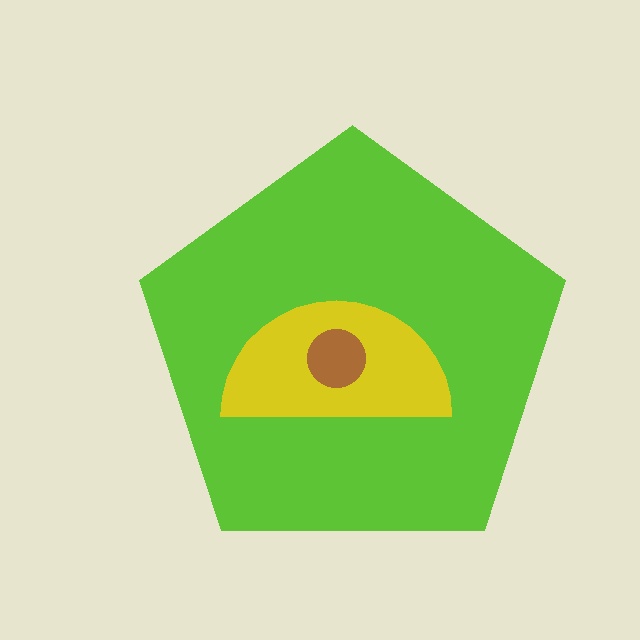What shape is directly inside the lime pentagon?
The yellow semicircle.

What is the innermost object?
The brown circle.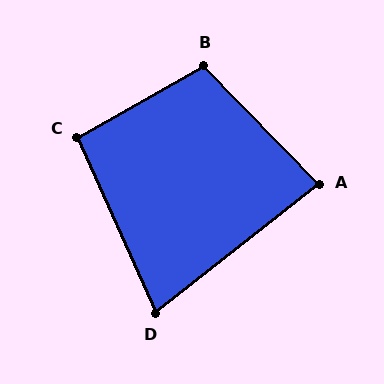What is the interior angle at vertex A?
Approximately 84 degrees (acute).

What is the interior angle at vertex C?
Approximately 96 degrees (obtuse).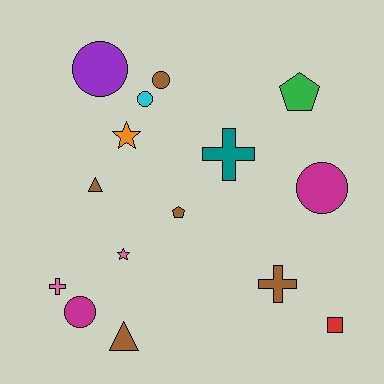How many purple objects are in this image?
There is 1 purple object.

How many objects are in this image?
There are 15 objects.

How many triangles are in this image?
There are 2 triangles.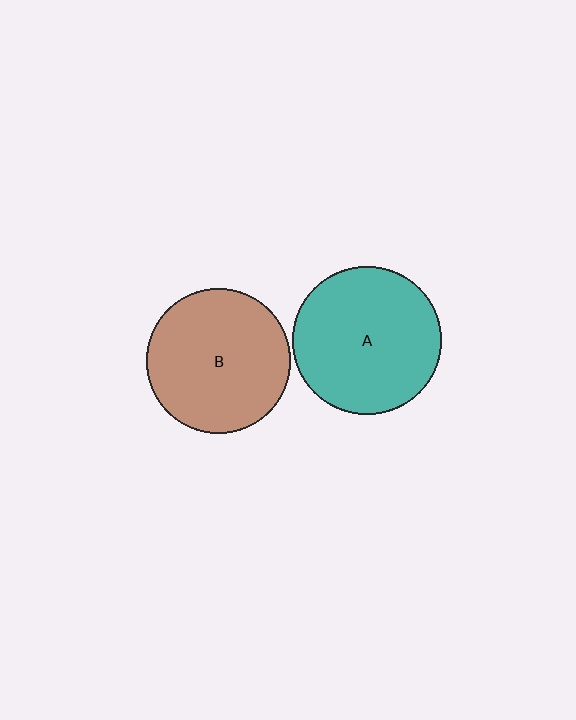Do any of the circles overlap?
No, none of the circles overlap.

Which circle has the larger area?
Circle A (teal).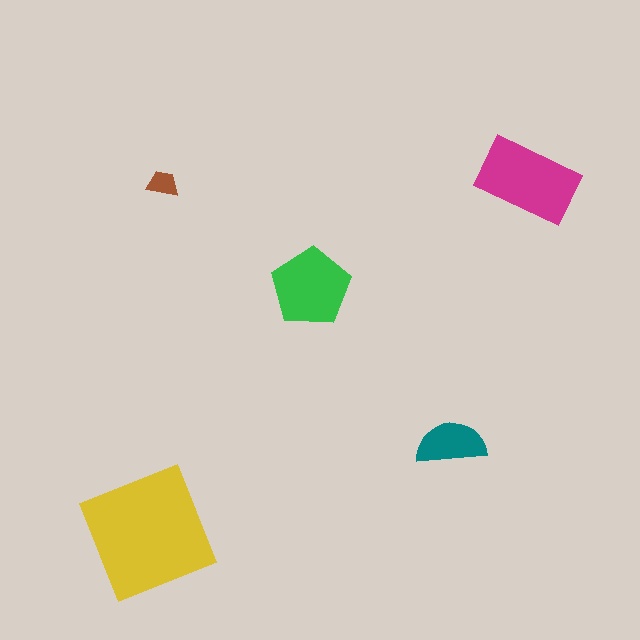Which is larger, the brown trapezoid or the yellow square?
The yellow square.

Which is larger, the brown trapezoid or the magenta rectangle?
The magenta rectangle.